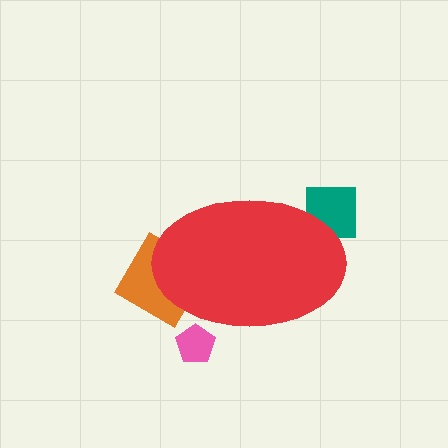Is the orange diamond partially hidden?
Yes, the orange diamond is partially hidden behind the red ellipse.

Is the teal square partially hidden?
Yes, the teal square is partially hidden behind the red ellipse.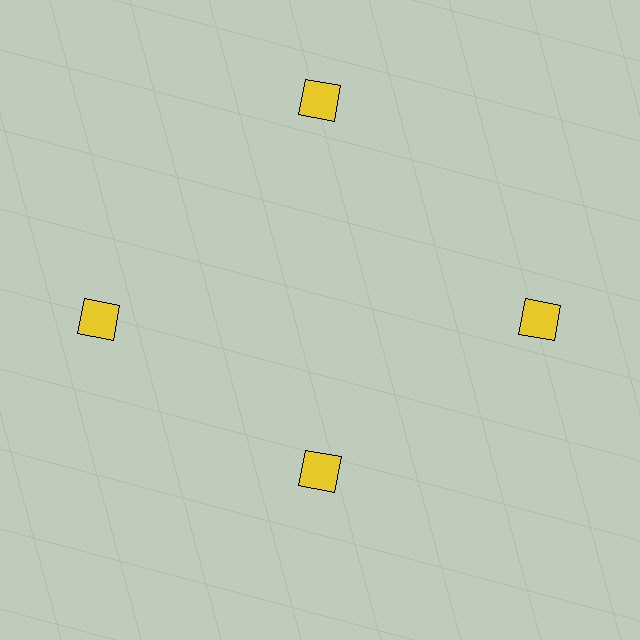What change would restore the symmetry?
The symmetry would be restored by moving it outward, back onto the ring so that all 4 squares sit at equal angles and equal distance from the center.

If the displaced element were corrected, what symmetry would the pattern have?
It would have 4-fold rotational symmetry — the pattern would map onto itself every 90 degrees.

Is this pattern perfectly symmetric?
No. The 4 yellow squares are arranged in a ring, but one element near the 6 o'clock position is pulled inward toward the center, breaking the 4-fold rotational symmetry.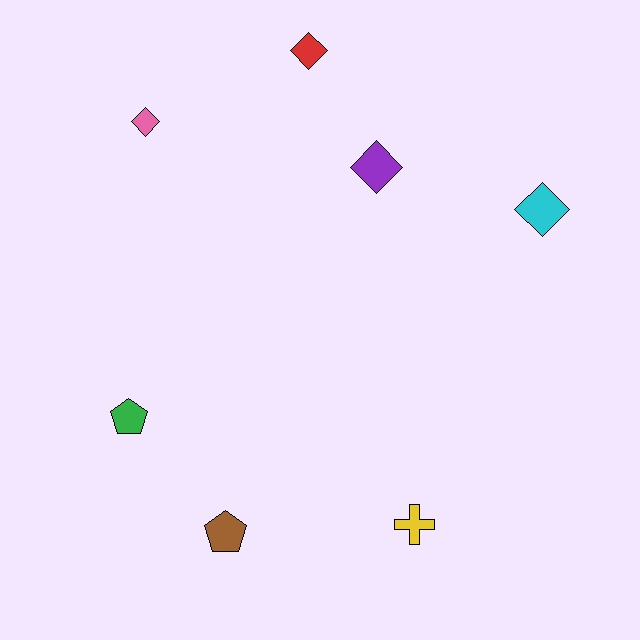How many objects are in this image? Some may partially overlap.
There are 7 objects.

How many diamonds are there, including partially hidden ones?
There are 4 diamonds.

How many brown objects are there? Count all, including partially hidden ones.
There is 1 brown object.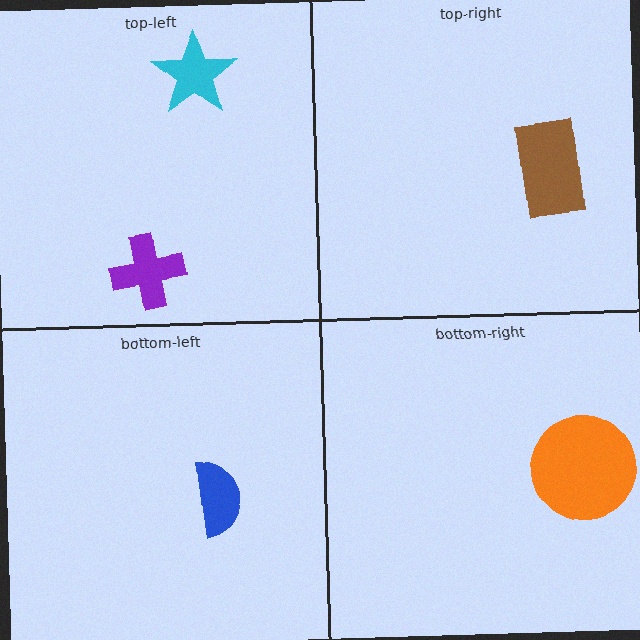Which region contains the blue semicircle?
The bottom-left region.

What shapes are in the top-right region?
The brown rectangle.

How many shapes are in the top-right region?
1.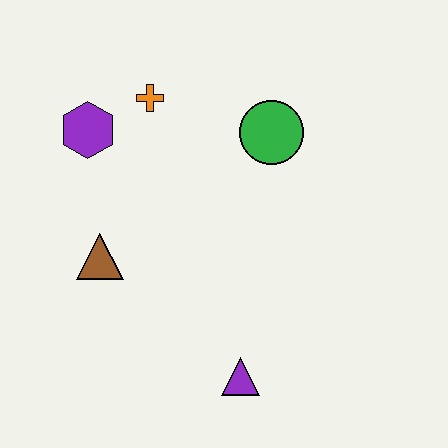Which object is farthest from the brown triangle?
The green circle is farthest from the brown triangle.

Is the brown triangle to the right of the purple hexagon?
Yes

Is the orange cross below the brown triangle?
No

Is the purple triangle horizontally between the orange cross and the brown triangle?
No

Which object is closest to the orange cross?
The purple hexagon is closest to the orange cross.